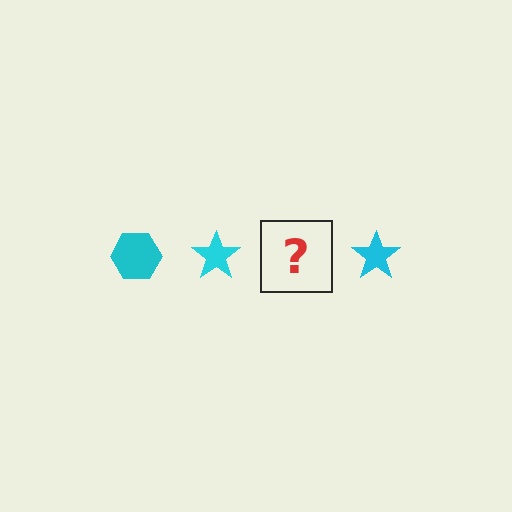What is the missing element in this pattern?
The missing element is a cyan hexagon.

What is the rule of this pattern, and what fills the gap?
The rule is that the pattern cycles through hexagon, star shapes in cyan. The gap should be filled with a cyan hexagon.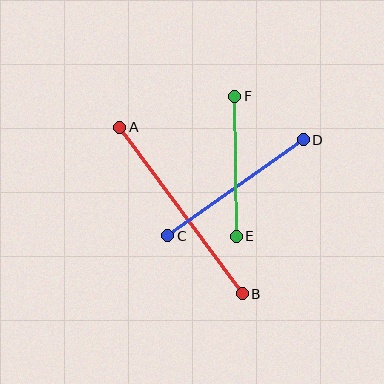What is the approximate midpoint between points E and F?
The midpoint is at approximately (235, 166) pixels.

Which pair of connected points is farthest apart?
Points A and B are farthest apart.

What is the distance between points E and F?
The distance is approximately 140 pixels.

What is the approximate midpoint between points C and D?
The midpoint is at approximately (235, 188) pixels.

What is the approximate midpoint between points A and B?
The midpoint is at approximately (181, 211) pixels.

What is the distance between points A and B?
The distance is approximately 207 pixels.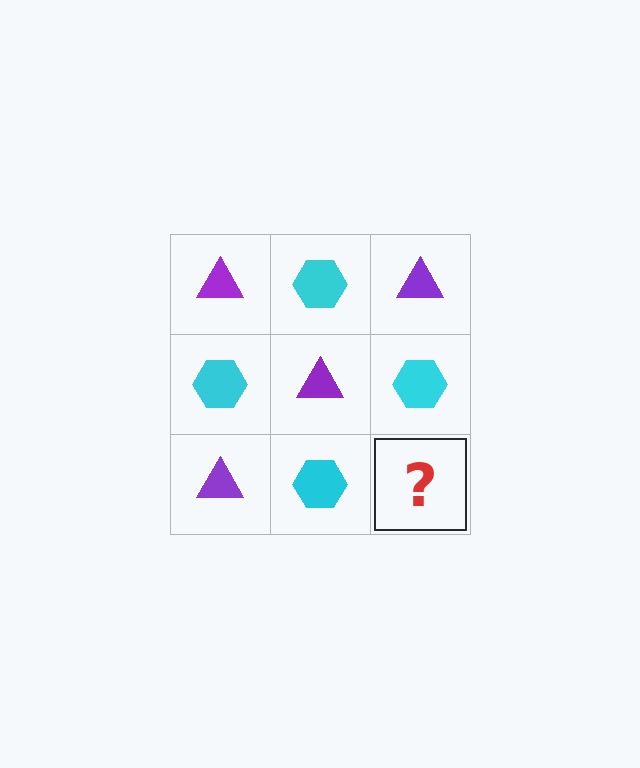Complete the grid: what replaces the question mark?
The question mark should be replaced with a purple triangle.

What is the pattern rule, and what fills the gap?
The rule is that it alternates purple triangle and cyan hexagon in a checkerboard pattern. The gap should be filled with a purple triangle.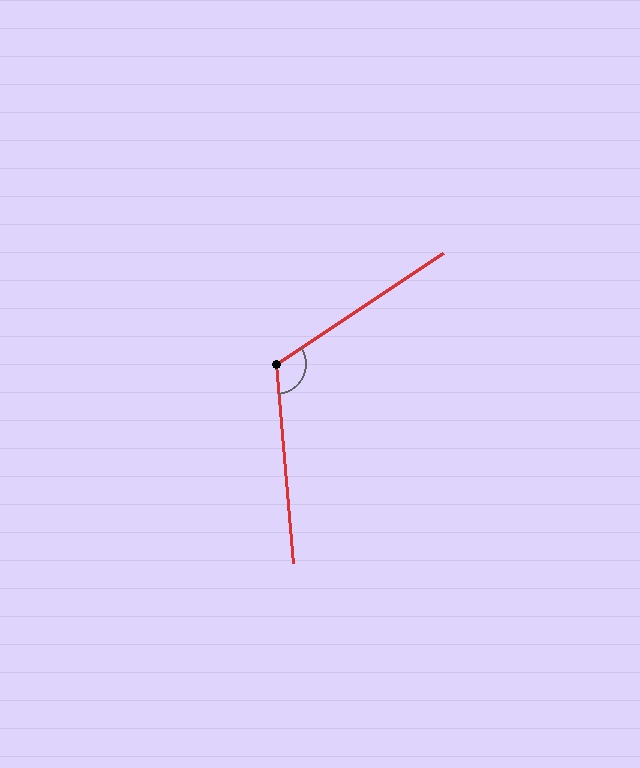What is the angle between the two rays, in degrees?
Approximately 118 degrees.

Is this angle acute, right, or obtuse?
It is obtuse.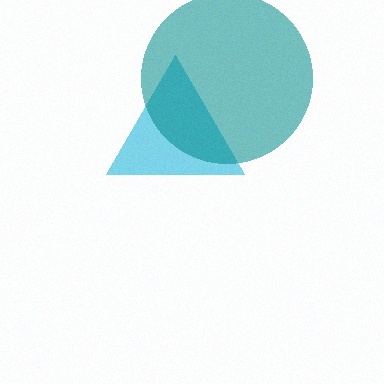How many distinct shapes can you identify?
There are 2 distinct shapes: a cyan triangle, a teal circle.